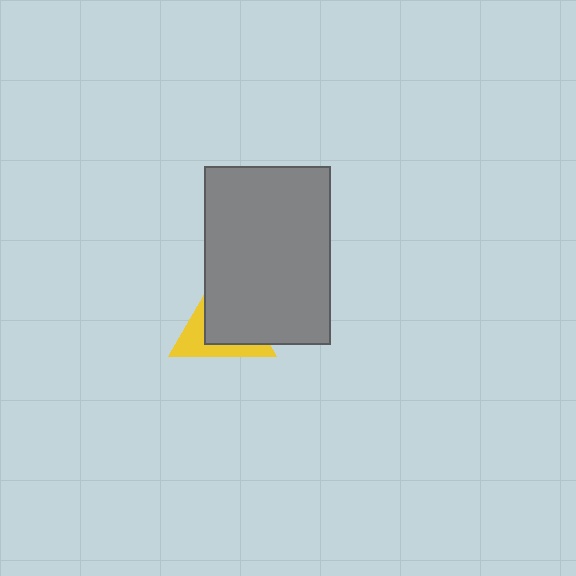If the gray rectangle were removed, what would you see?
You would see the complete yellow triangle.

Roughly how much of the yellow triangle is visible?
A small part of it is visible (roughly 38%).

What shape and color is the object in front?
The object in front is a gray rectangle.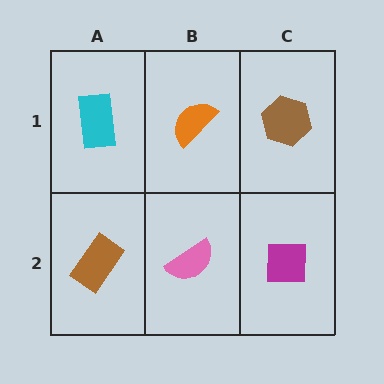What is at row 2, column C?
A magenta square.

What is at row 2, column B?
A pink semicircle.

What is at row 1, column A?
A cyan rectangle.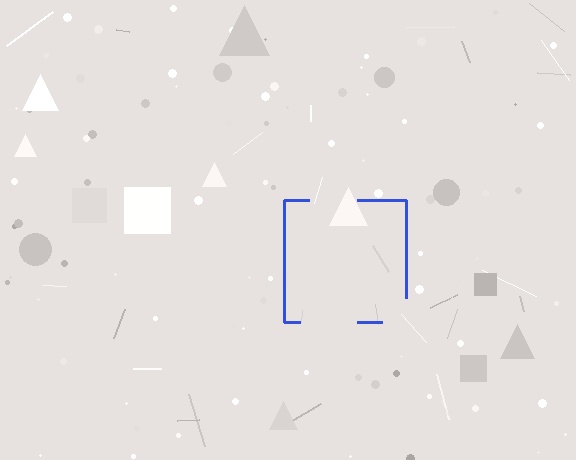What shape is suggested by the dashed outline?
The dashed outline suggests a square.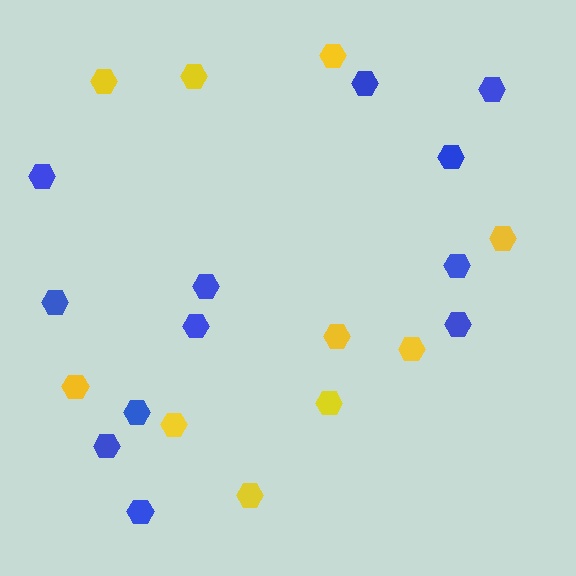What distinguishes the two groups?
There are 2 groups: one group of blue hexagons (12) and one group of yellow hexagons (10).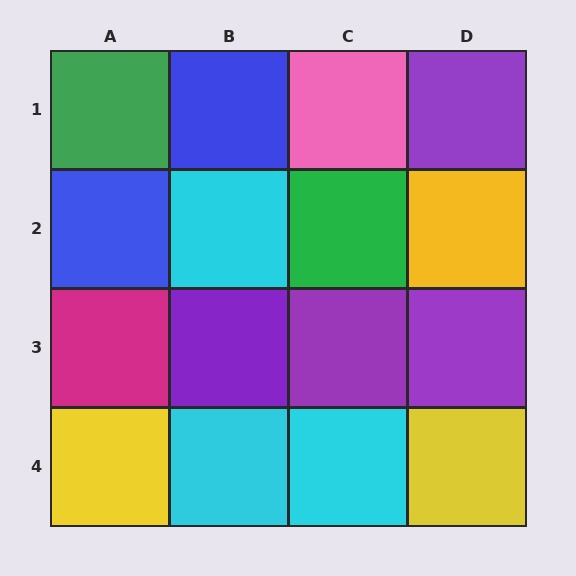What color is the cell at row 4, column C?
Cyan.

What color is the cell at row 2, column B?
Cyan.